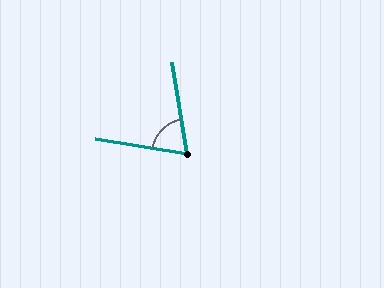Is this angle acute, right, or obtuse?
It is acute.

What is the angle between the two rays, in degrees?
Approximately 71 degrees.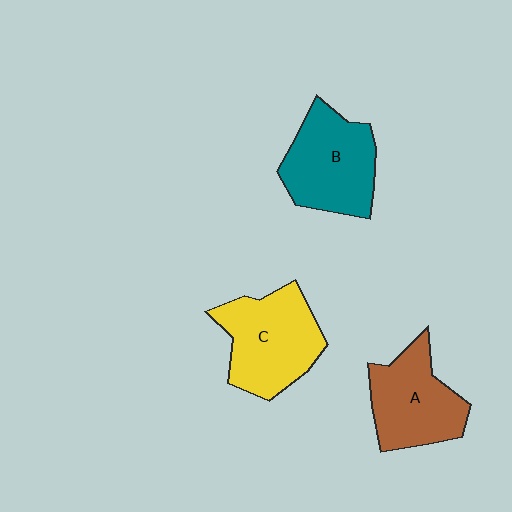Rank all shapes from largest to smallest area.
From largest to smallest: C (yellow), B (teal), A (brown).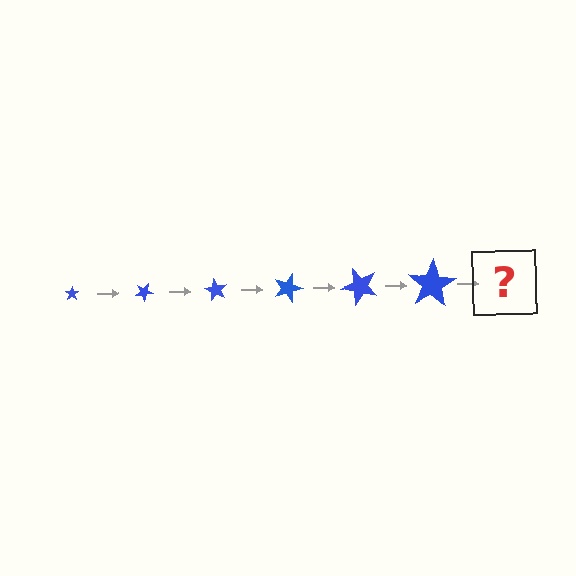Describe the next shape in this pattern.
It should be a star, larger than the previous one and rotated 180 degrees from the start.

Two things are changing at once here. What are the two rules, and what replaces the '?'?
The two rules are that the star grows larger each step and it rotates 30 degrees each step. The '?' should be a star, larger than the previous one and rotated 180 degrees from the start.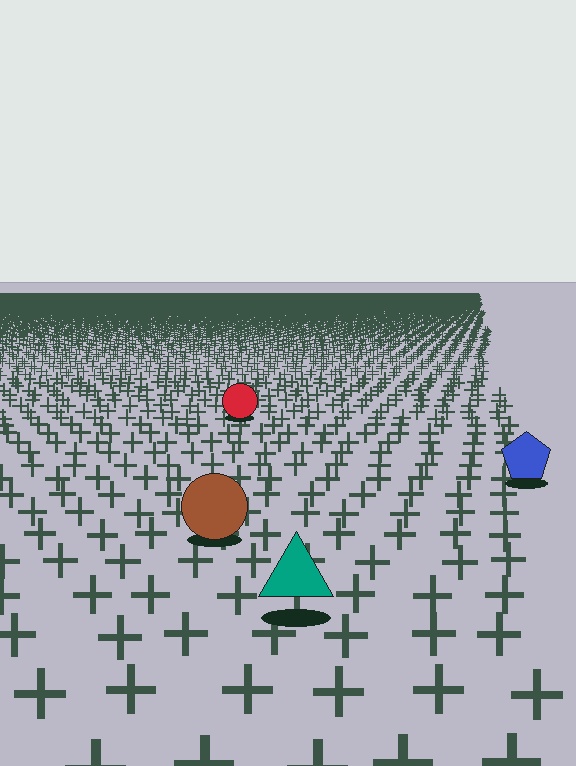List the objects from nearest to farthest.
From nearest to farthest: the teal triangle, the brown circle, the blue pentagon, the red circle.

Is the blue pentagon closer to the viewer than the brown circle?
No. The brown circle is closer — you can tell from the texture gradient: the ground texture is coarser near it.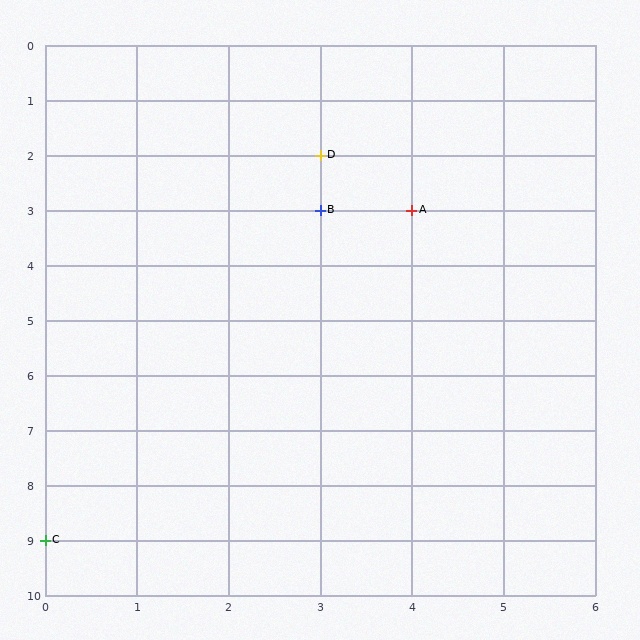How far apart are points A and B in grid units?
Points A and B are 1 column apart.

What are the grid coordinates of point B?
Point B is at grid coordinates (3, 3).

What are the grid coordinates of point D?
Point D is at grid coordinates (3, 2).